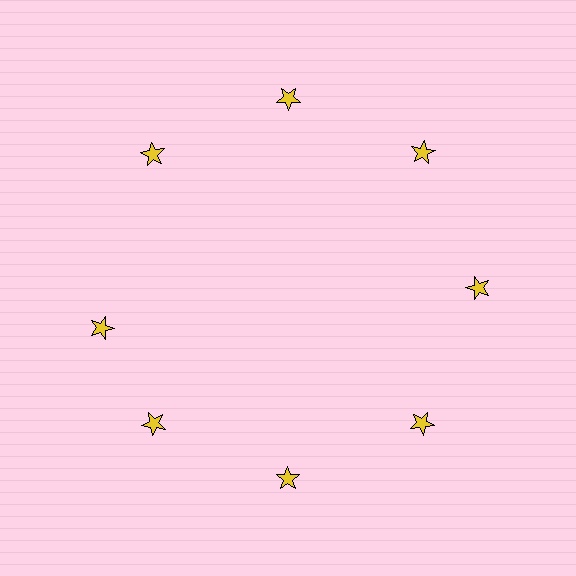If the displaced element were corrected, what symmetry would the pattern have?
It would have 8-fold rotational symmetry — the pattern would map onto itself every 45 degrees.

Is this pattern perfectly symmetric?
No. The 8 yellow stars are arranged in a ring, but one element near the 9 o'clock position is rotated out of alignment along the ring, breaking the 8-fold rotational symmetry.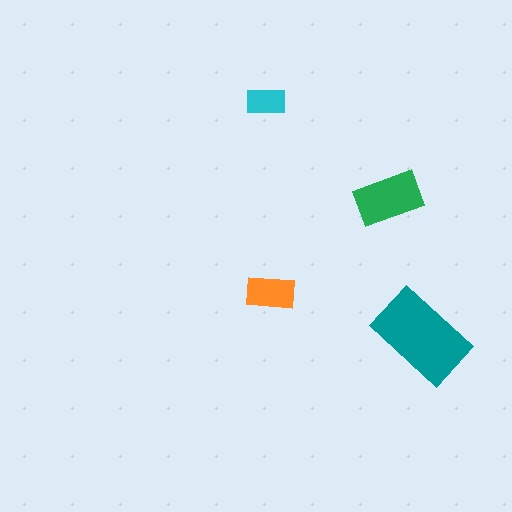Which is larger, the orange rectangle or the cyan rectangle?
The orange one.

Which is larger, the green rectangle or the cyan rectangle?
The green one.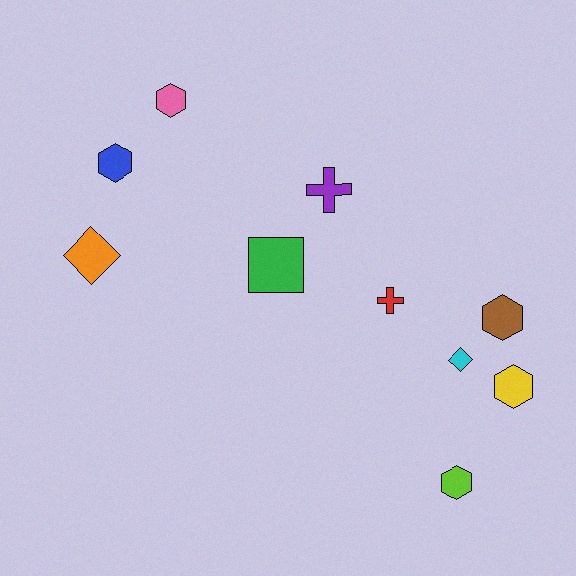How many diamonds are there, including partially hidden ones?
There are 2 diamonds.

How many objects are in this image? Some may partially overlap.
There are 10 objects.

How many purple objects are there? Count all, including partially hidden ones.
There is 1 purple object.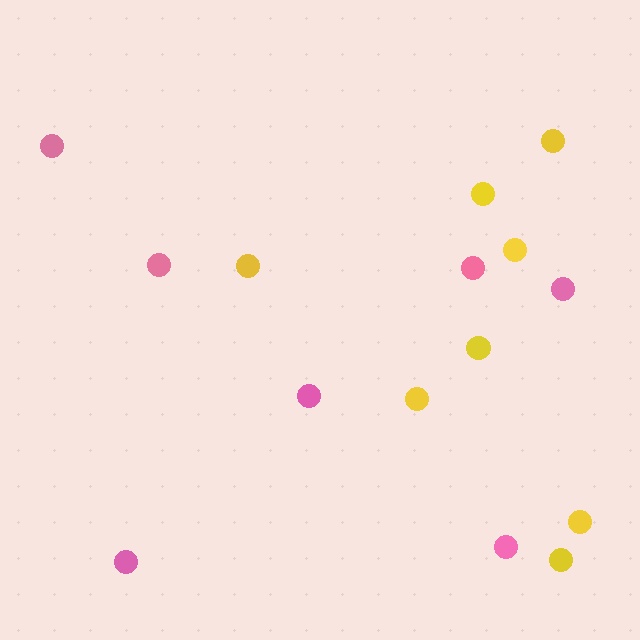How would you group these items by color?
There are 2 groups: one group of pink circles (7) and one group of yellow circles (8).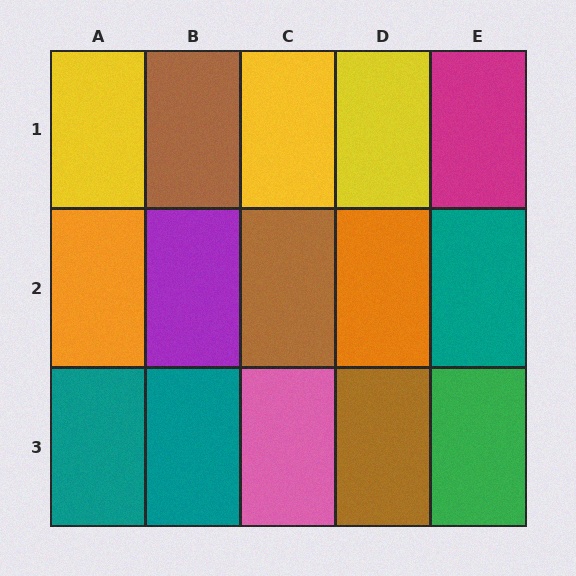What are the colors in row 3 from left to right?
Teal, teal, pink, brown, green.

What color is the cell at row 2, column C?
Brown.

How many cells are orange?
2 cells are orange.